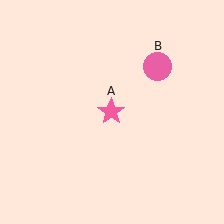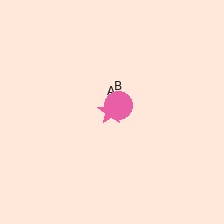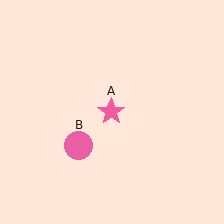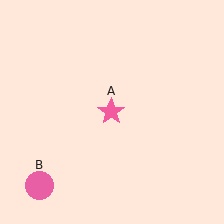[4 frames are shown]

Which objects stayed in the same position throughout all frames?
Pink star (object A) remained stationary.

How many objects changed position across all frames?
1 object changed position: pink circle (object B).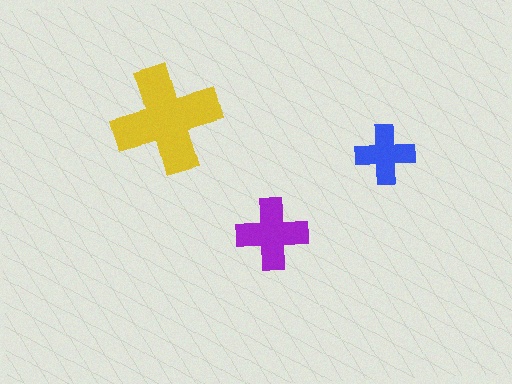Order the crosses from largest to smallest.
the yellow one, the purple one, the blue one.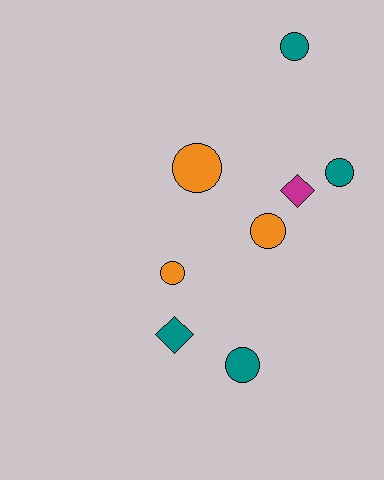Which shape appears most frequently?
Circle, with 6 objects.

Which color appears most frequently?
Teal, with 4 objects.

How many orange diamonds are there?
There are no orange diamonds.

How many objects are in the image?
There are 8 objects.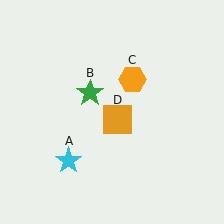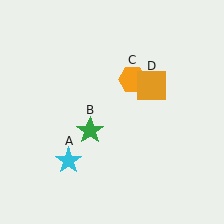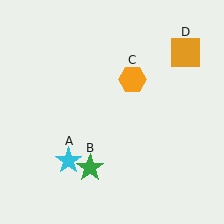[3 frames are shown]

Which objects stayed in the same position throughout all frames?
Cyan star (object A) and orange hexagon (object C) remained stationary.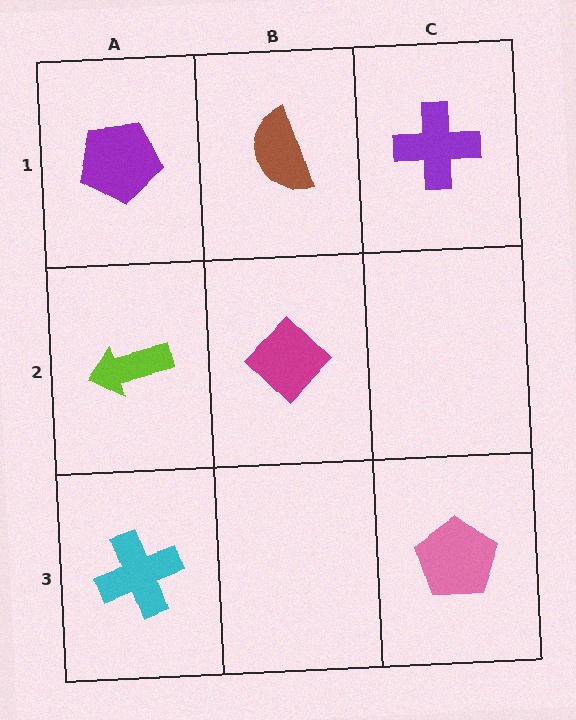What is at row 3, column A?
A cyan cross.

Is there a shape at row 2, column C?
No, that cell is empty.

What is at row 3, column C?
A pink pentagon.